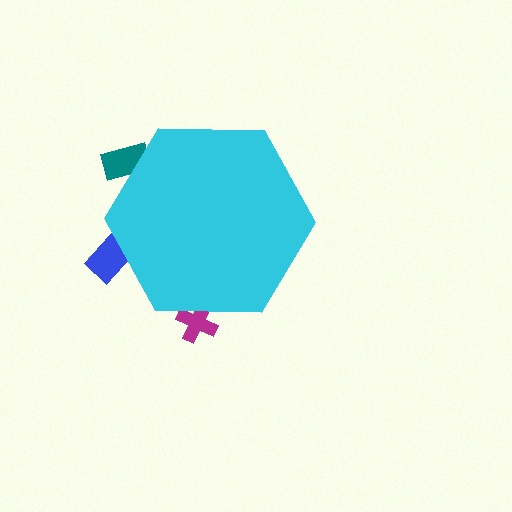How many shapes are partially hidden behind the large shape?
3 shapes are partially hidden.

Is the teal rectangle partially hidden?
Yes, the teal rectangle is partially hidden behind the cyan hexagon.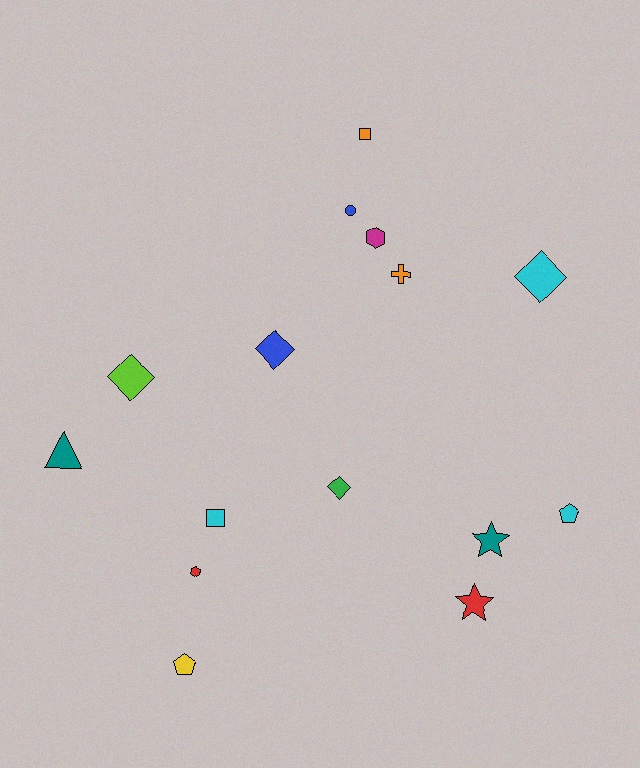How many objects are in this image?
There are 15 objects.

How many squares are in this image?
There are 2 squares.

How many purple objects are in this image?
There are no purple objects.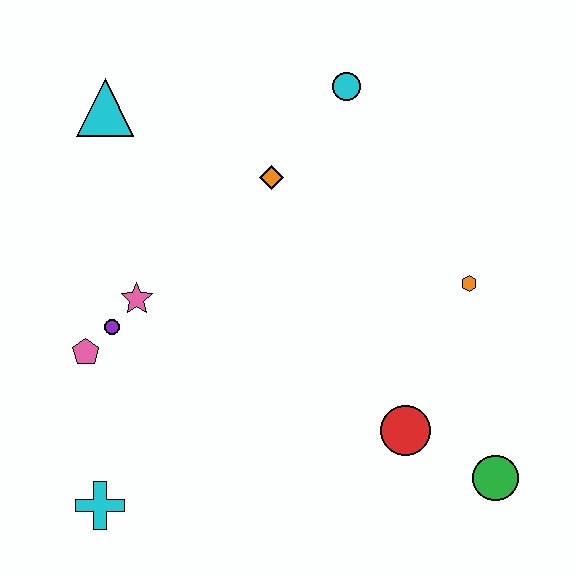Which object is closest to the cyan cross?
The pink pentagon is closest to the cyan cross.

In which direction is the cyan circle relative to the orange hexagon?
The cyan circle is above the orange hexagon.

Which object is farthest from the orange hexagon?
The cyan cross is farthest from the orange hexagon.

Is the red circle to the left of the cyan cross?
No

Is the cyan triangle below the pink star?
No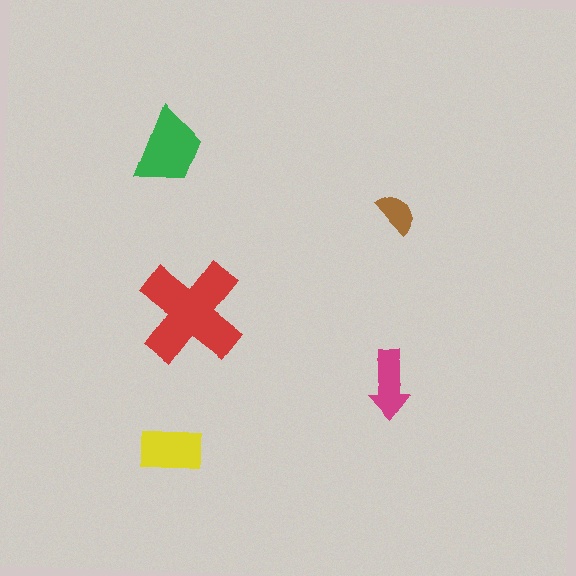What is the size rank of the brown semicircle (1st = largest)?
5th.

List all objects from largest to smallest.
The red cross, the green trapezoid, the yellow rectangle, the magenta arrow, the brown semicircle.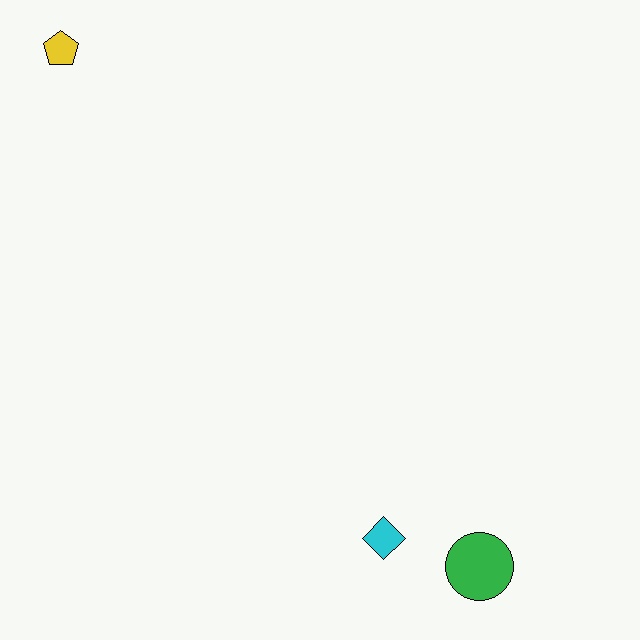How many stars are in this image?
There are no stars.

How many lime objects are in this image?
There are no lime objects.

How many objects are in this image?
There are 3 objects.